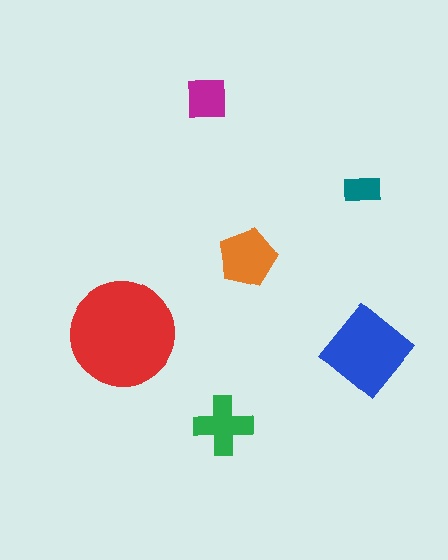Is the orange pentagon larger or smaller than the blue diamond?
Smaller.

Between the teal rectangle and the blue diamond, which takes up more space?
The blue diamond.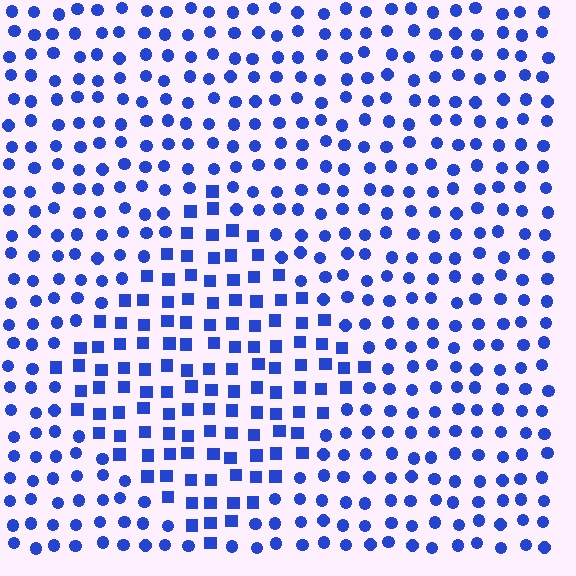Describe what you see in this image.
The image is filled with small blue elements arranged in a uniform grid. A diamond-shaped region contains squares, while the surrounding area contains circles. The boundary is defined purely by the change in element shape.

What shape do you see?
I see a diamond.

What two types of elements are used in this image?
The image uses squares inside the diamond region and circles outside it.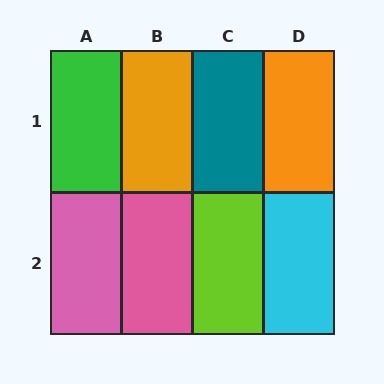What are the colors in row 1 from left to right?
Green, orange, teal, orange.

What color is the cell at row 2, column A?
Pink.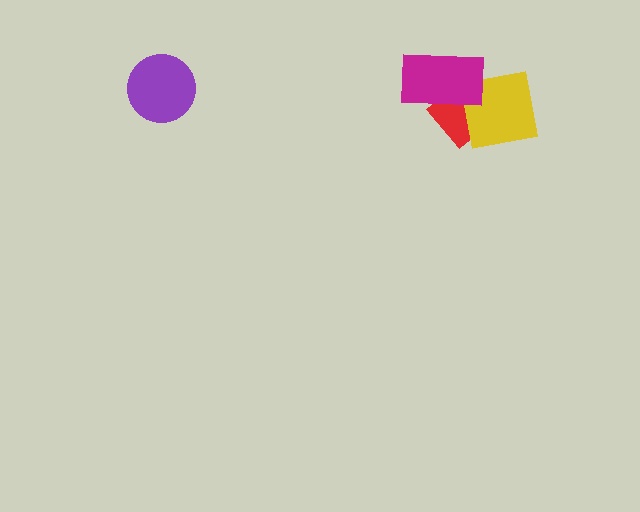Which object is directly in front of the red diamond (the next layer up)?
The yellow square is directly in front of the red diamond.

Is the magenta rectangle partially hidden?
No, no other shape covers it.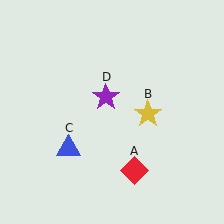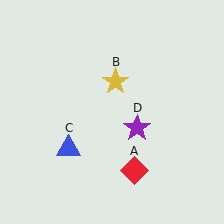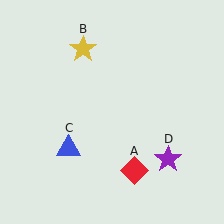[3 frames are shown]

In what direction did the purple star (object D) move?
The purple star (object D) moved down and to the right.